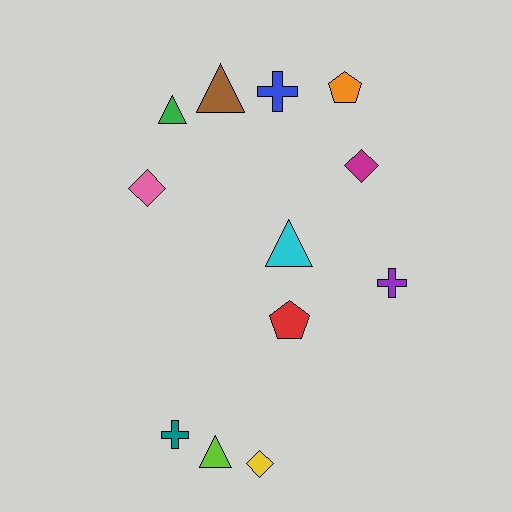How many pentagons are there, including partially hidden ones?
There are 2 pentagons.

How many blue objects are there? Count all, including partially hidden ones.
There is 1 blue object.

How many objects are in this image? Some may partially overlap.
There are 12 objects.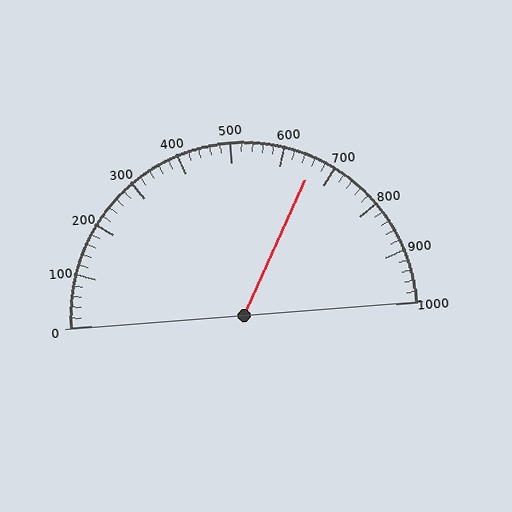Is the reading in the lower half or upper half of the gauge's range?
The reading is in the upper half of the range (0 to 1000).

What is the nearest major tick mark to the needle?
The nearest major tick mark is 700.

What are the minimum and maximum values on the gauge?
The gauge ranges from 0 to 1000.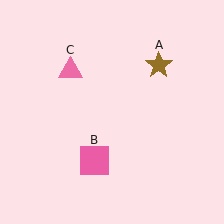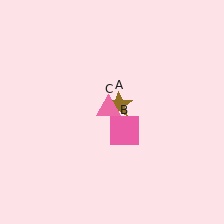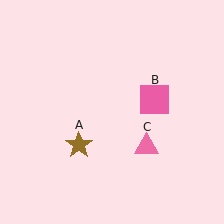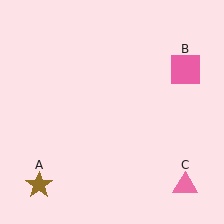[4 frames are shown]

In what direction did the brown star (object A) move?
The brown star (object A) moved down and to the left.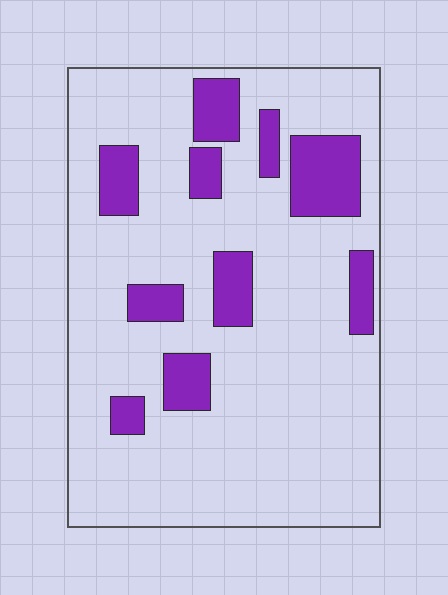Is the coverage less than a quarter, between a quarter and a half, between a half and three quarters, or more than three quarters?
Less than a quarter.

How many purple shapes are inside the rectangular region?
10.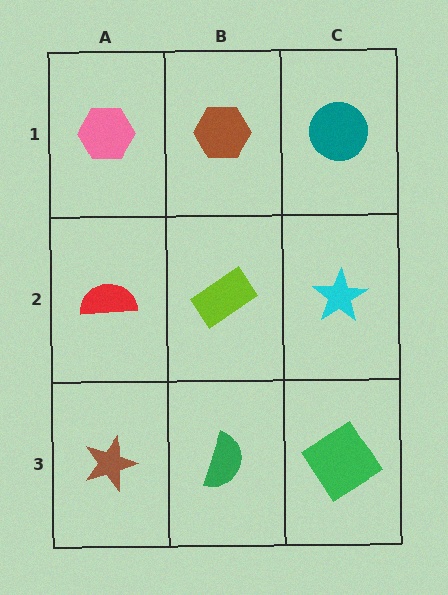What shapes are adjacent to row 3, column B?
A lime rectangle (row 2, column B), a brown star (row 3, column A), a green diamond (row 3, column C).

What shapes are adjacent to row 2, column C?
A teal circle (row 1, column C), a green diamond (row 3, column C), a lime rectangle (row 2, column B).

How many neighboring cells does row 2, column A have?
3.